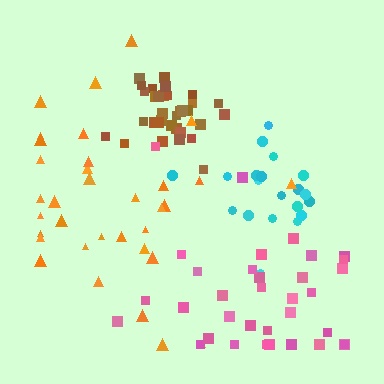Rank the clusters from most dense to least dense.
brown, cyan, orange, pink.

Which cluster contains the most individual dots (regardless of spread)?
Orange (35).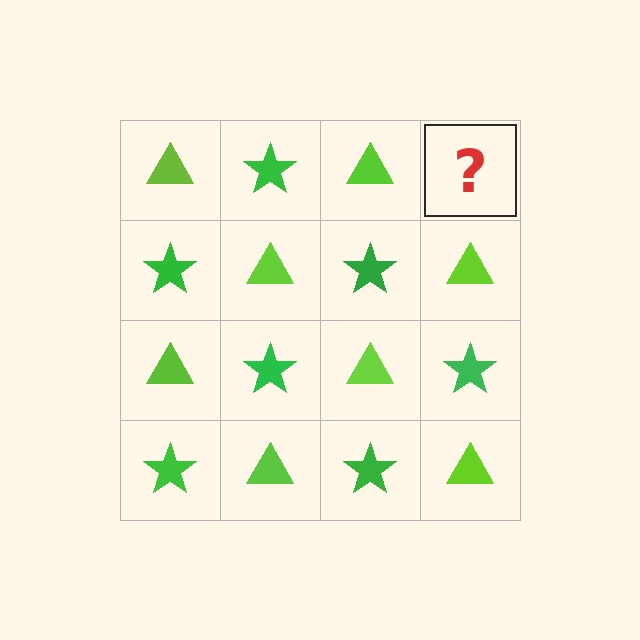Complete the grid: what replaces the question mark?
The question mark should be replaced with a green star.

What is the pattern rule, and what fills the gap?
The rule is that it alternates lime triangle and green star in a checkerboard pattern. The gap should be filled with a green star.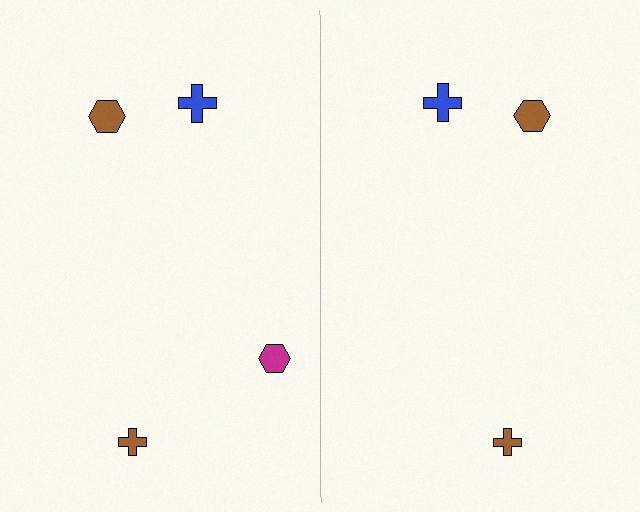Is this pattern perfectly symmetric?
No, the pattern is not perfectly symmetric. A magenta hexagon is missing from the right side.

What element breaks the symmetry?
A magenta hexagon is missing from the right side.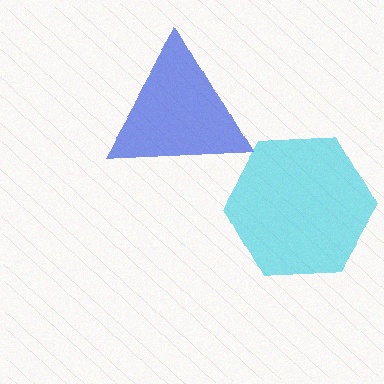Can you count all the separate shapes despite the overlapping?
Yes, there are 2 separate shapes.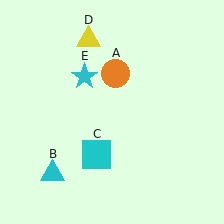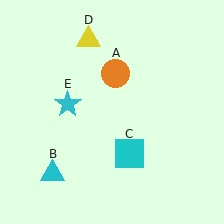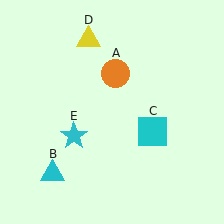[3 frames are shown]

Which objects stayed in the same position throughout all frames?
Orange circle (object A) and cyan triangle (object B) and yellow triangle (object D) remained stationary.